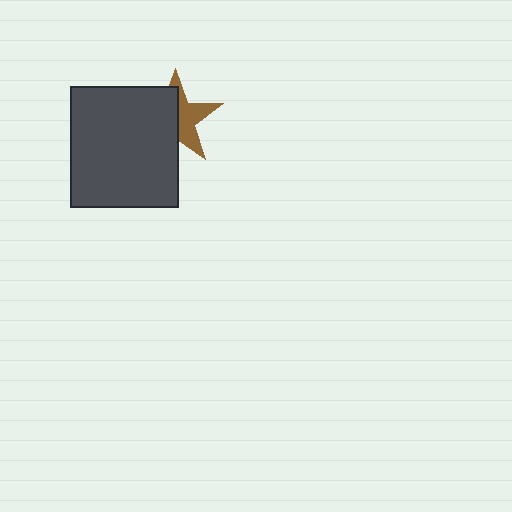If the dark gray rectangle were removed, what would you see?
You would see the complete brown star.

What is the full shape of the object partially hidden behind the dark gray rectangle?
The partially hidden object is a brown star.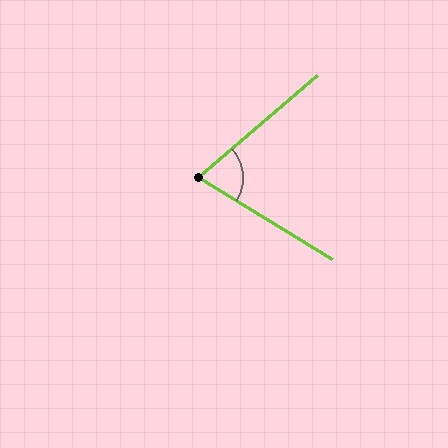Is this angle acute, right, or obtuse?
It is acute.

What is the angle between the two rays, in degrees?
Approximately 72 degrees.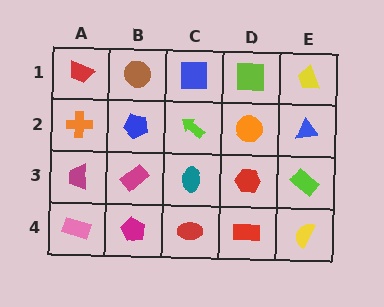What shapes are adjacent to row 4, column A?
A magenta trapezoid (row 3, column A), a magenta pentagon (row 4, column B).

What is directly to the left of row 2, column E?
An orange circle.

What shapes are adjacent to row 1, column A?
An orange cross (row 2, column A), a brown circle (row 1, column B).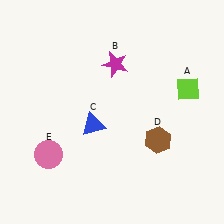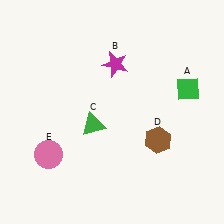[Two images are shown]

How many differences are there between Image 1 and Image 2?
There are 2 differences between the two images.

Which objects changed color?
A changed from lime to green. C changed from blue to green.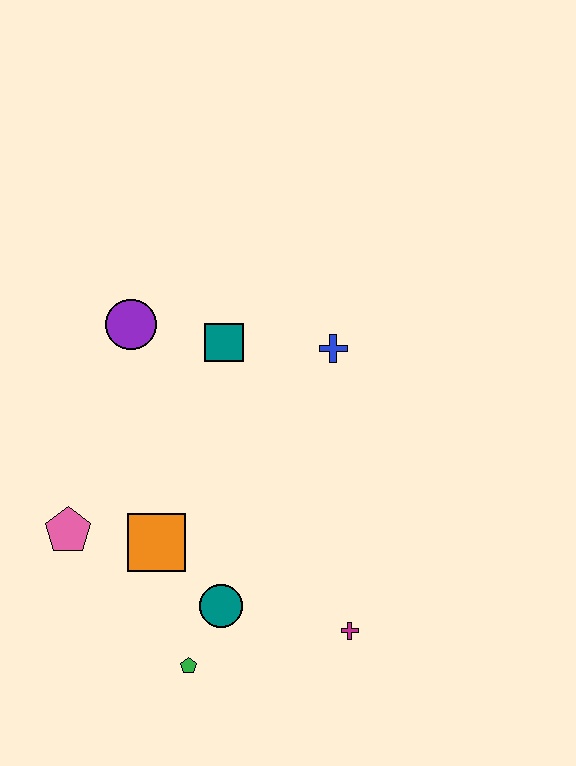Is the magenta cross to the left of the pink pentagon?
No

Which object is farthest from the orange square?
The blue cross is farthest from the orange square.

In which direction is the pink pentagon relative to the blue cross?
The pink pentagon is to the left of the blue cross.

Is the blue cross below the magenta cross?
No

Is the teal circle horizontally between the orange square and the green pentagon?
No